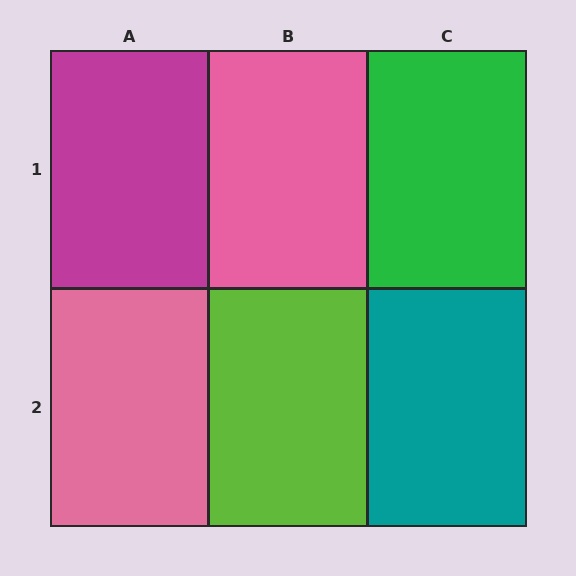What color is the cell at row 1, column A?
Magenta.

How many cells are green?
1 cell is green.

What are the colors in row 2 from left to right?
Pink, lime, teal.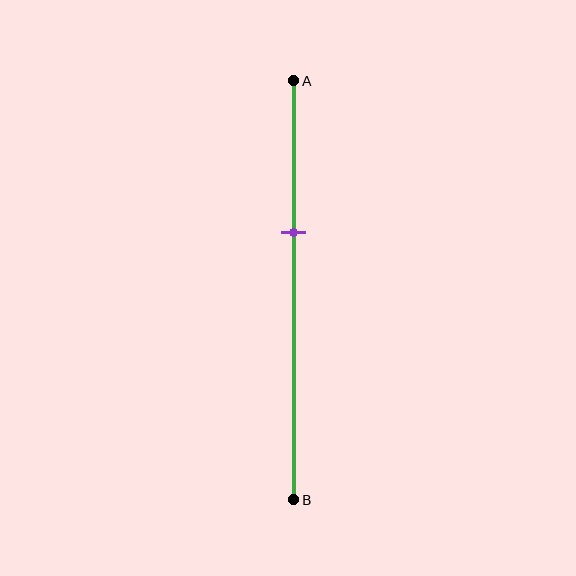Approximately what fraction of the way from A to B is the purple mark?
The purple mark is approximately 35% of the way from A to B.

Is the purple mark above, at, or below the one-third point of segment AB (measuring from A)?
The purple mark is below the one-third point of segment AB.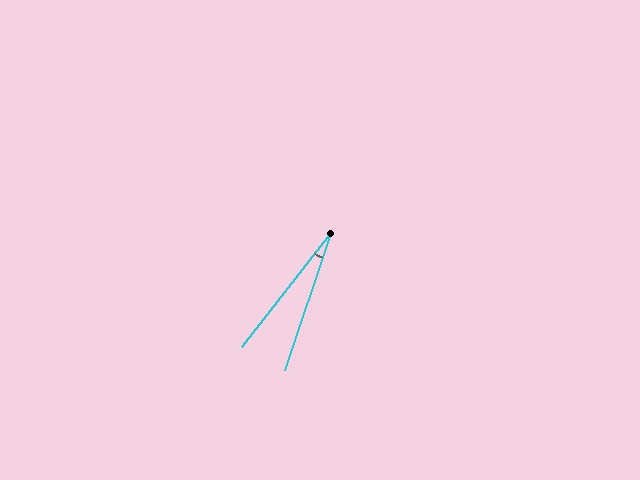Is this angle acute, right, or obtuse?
It is acute.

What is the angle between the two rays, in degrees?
Approximately 19 degrees.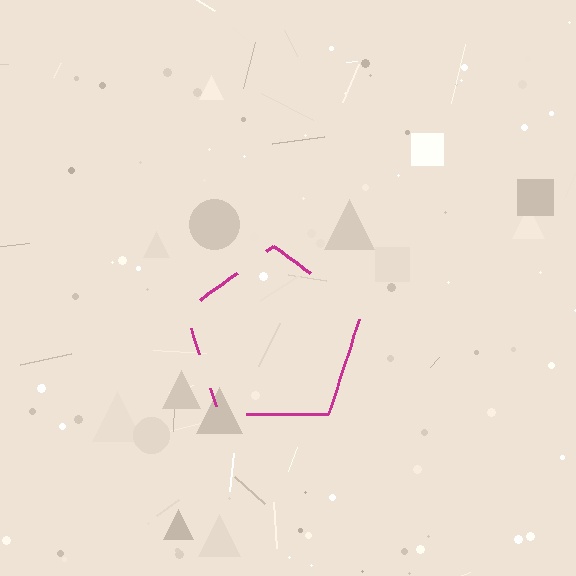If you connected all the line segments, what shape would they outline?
They would outline a pentagon.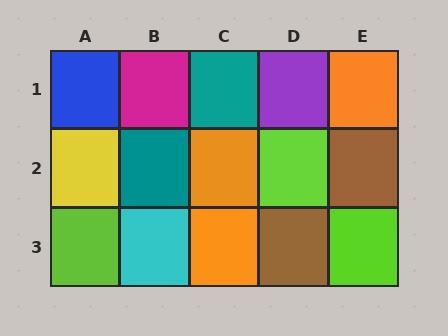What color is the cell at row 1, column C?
Teal.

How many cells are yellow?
1 cell is yellow.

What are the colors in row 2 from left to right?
Yellow, teal, orange, lime, brown.